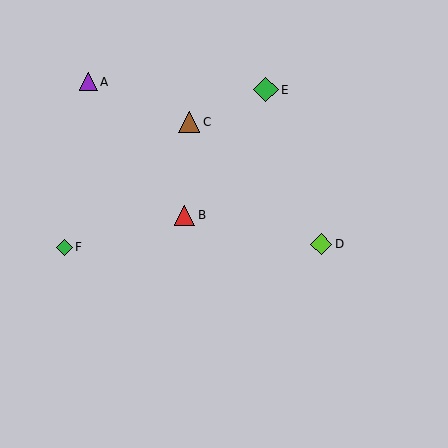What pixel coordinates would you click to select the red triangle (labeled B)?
Click at (185, 215) to select the red triangle B.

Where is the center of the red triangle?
The center of the red triangle is at (185, 215).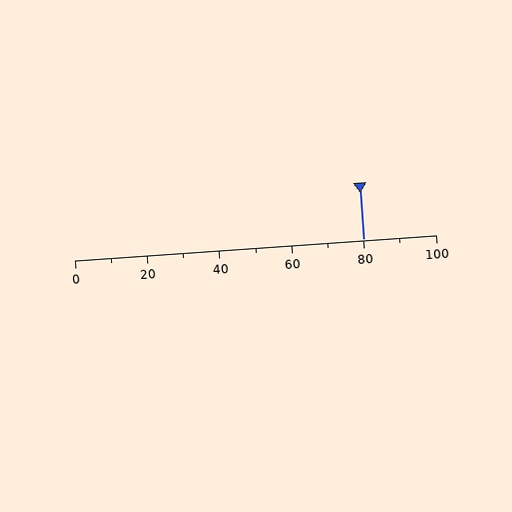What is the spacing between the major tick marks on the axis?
The major ticks are spaced 20 apart.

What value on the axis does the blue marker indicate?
The marker indicates approximately 80.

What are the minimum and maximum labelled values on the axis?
The axis runs from 0 to 100.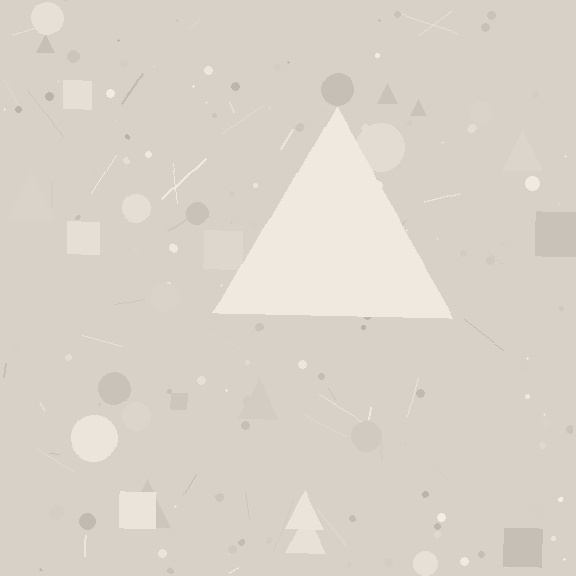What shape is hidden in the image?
A triangle is hidden in the image.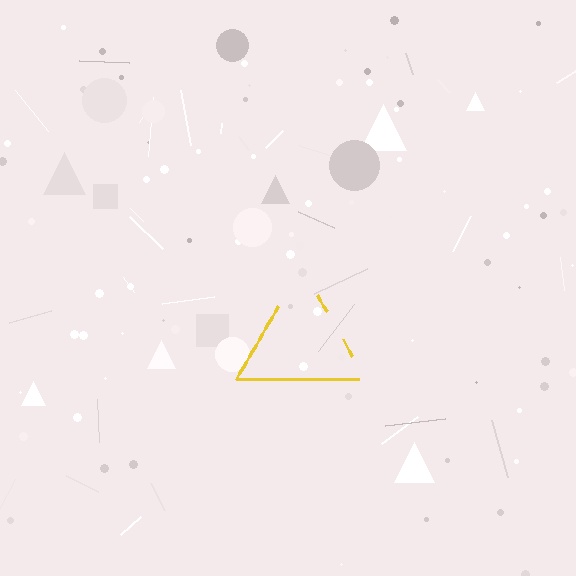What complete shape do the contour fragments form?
The contour fragments form a triangle.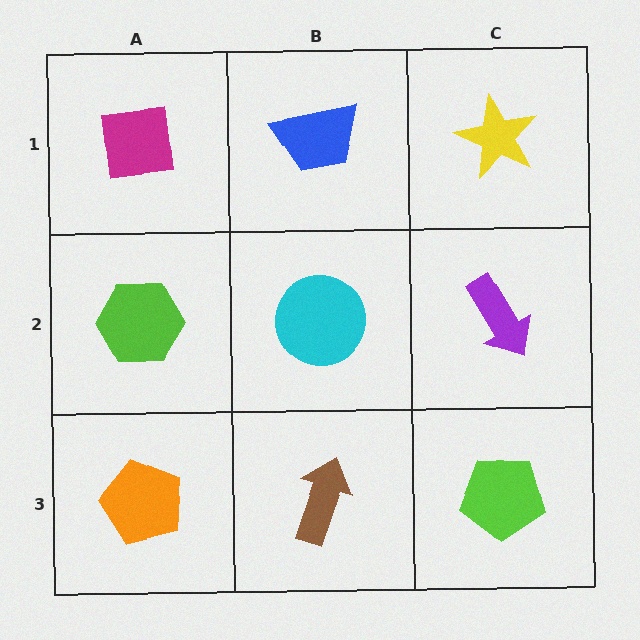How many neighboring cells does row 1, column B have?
3.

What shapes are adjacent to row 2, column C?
A yellow star (row 1, column C), a lime pentagon (row 3, column C), a cyan circle (row 2, column B).